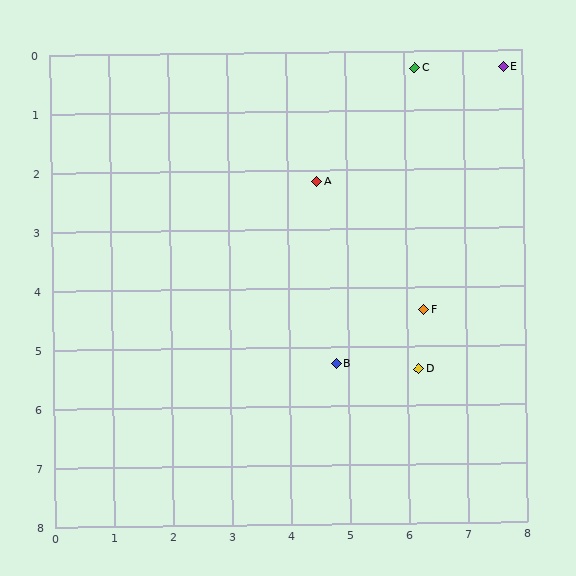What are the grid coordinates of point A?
Point A is at approximately (4.5, 2.2).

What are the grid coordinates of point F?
Point F is at approximately (6.3, 4.4).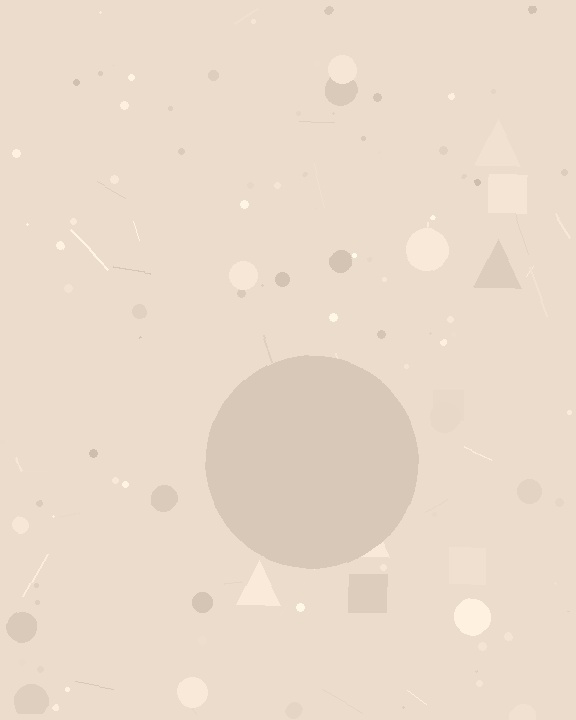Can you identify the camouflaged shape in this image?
The camouflaged shape is a circle.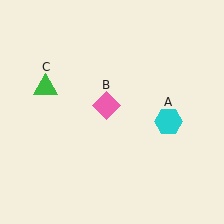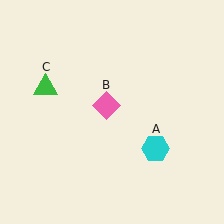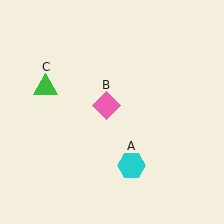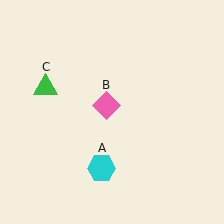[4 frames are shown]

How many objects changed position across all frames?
1 object changed position: cyan hexagon (object A).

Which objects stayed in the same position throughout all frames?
Pink diamond (object B) and green triangle (object C) remained stationary.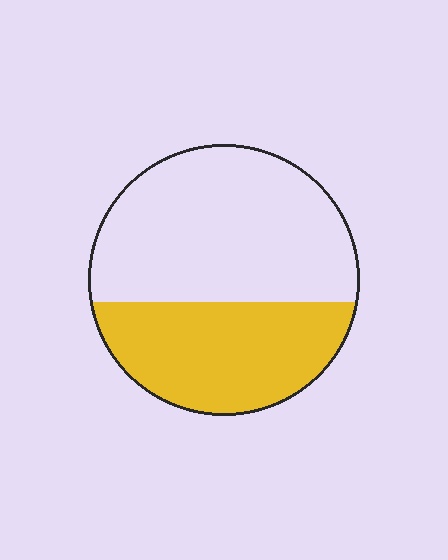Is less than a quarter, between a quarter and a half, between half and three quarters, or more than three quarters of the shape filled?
Between a quarter and a half.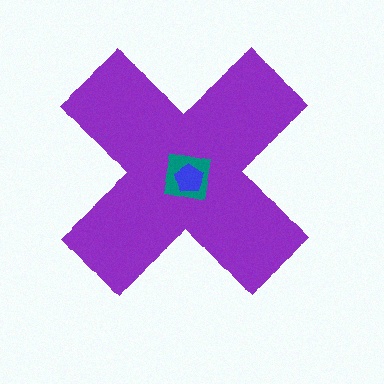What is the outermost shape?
The purple cross.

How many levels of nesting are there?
3.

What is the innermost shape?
The blue pentagon.